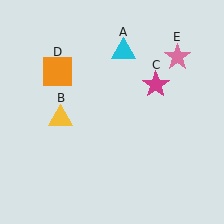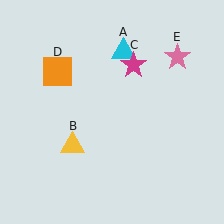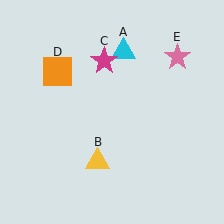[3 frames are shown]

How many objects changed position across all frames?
2 objects changed position: yellow triangle (object B), magenta star (object C).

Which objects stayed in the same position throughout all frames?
Cyan triangle (object A) and orange square (object D) and pink star (object E) remained stationary.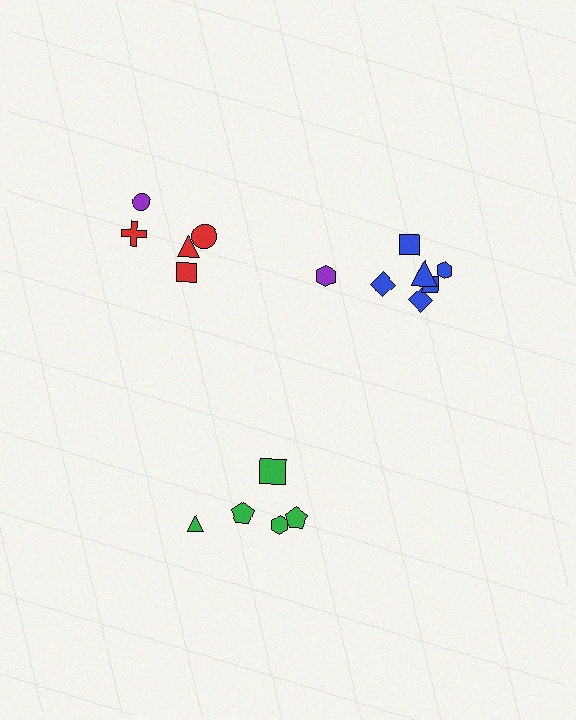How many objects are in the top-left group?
There are 5 objects.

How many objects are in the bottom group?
There are 5 objects.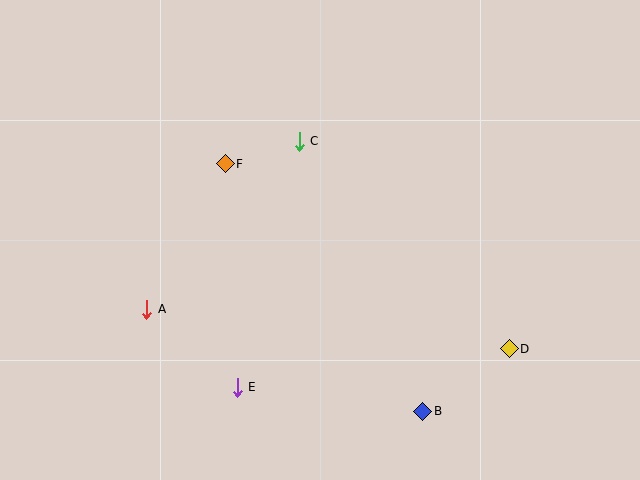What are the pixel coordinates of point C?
Point C is at (299, 142).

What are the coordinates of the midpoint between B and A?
The midpoint between B and A is at (285, 360).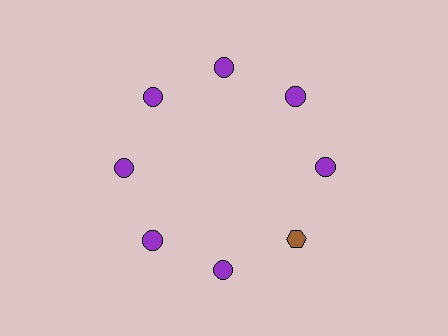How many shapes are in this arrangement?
There are 8 shapes arranged in a ring pattern.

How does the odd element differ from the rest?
It differs in both color (brown instead of purple) and shape (hexagon instead of circle).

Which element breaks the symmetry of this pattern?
The brown hexagon at roughly the 4 o'clock position breaks the symmetry. All other shapes are purple circles.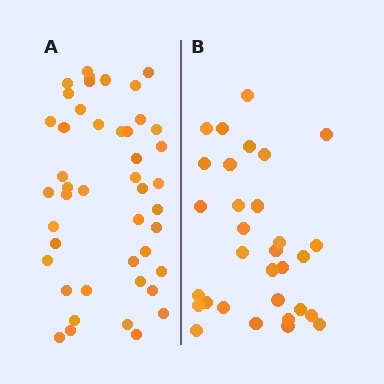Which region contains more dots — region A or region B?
Region A (the left region) has more dots.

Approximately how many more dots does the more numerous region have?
Region A has approximately 15 more dots than region B.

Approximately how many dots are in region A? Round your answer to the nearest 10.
About 40 dots. (The exact count is 45, which rounds to 40.)